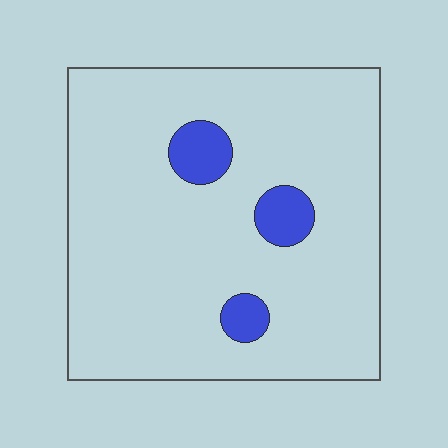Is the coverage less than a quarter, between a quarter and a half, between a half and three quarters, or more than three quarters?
Less than a quarter.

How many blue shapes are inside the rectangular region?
3.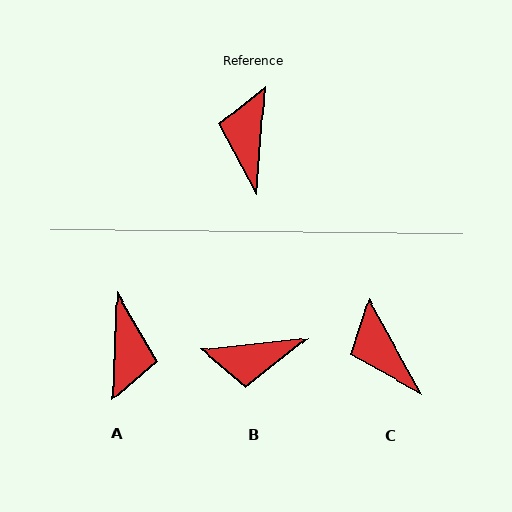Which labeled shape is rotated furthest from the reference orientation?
A, about 178 degrees away.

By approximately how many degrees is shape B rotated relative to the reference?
Approximately 101 degrees counter-clockwise.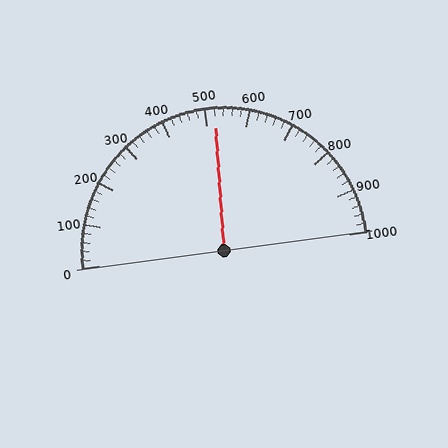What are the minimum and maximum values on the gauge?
The gauge ranges from 0 to 1000.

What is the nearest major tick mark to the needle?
The nearest major tick mark is 500.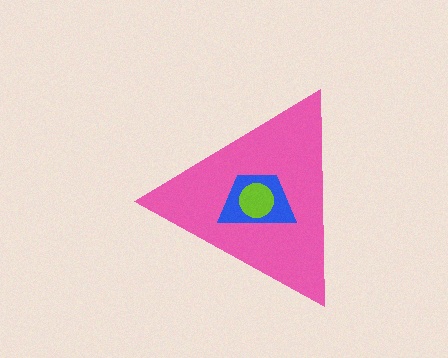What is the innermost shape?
The lime circle.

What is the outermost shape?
The pink triangle.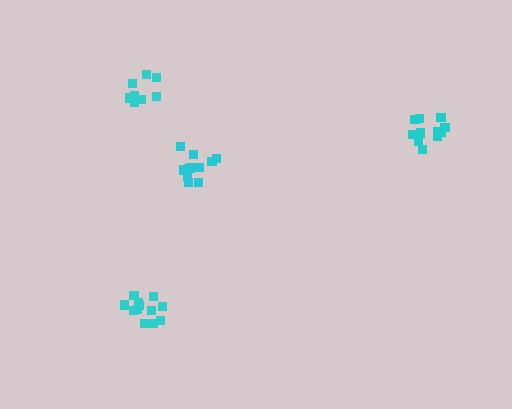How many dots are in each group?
Group 1: 12 dots, Group 2: 11 dots, Group 3: 8 dots, Group 4: 12 dots (43 total).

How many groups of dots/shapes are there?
There are 4 groups.